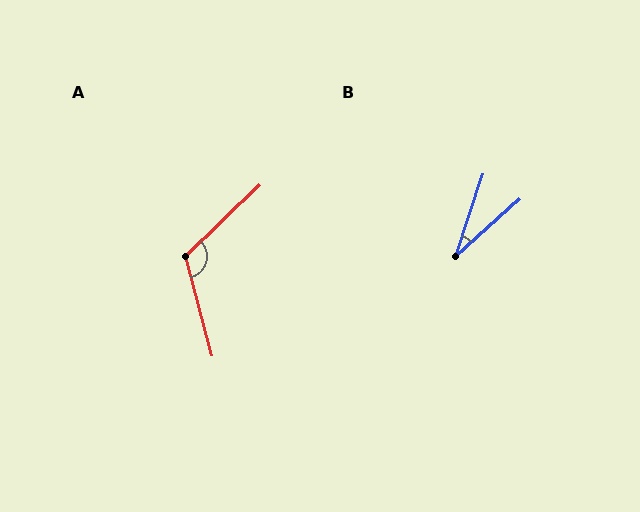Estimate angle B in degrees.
Approximately 30 degrees.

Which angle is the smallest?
B, at approximately 30 degrees.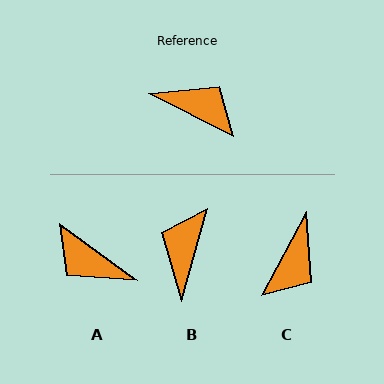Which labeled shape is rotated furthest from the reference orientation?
A, about 171 degrees away.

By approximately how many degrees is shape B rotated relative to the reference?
Approximately 101 degrees counter-clockwise.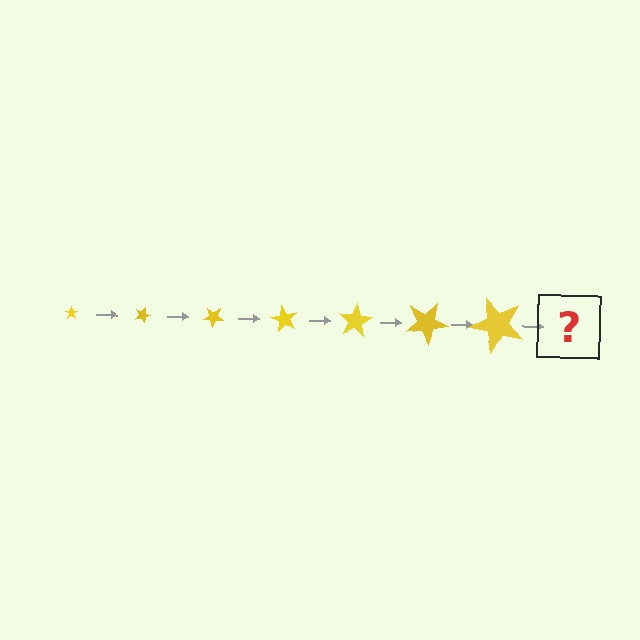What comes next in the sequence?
The next element should be a star, larger than the previous one and rotated 140 degrees from the start.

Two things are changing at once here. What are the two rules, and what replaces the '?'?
The two rules are that the star grows larger each step and it rotates 20 degrees each step. The '?' should be a star, larger than the previous one and rotated 140 degrees from the start.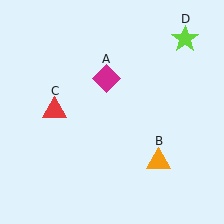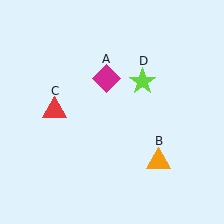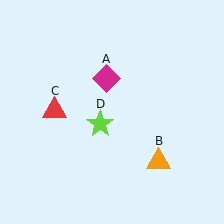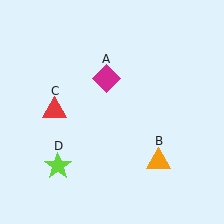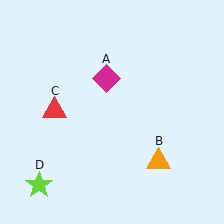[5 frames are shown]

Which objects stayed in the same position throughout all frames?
Magenta diamond (object A) and orange triangle (object B) and red triangle (object C) remained stationary.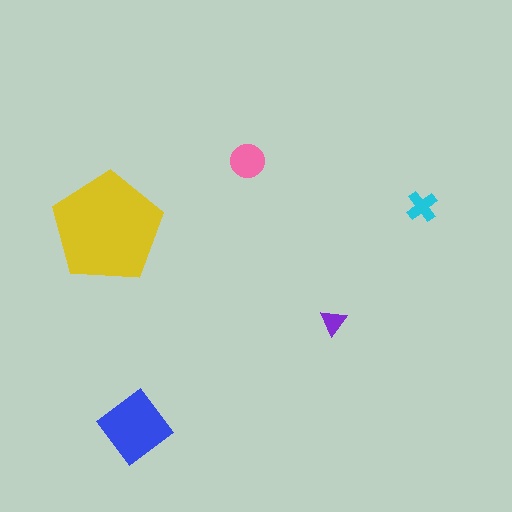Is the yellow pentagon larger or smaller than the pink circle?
Larger.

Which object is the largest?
The yellow pentagon.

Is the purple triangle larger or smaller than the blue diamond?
Smaller.